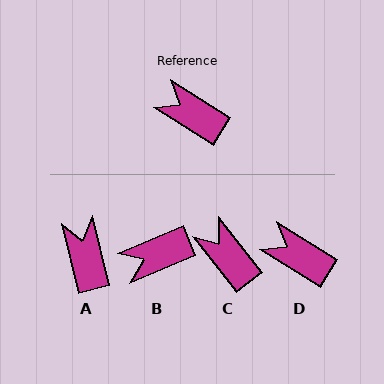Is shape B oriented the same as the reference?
No, it is off by about 55 degrees.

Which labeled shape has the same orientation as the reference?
D.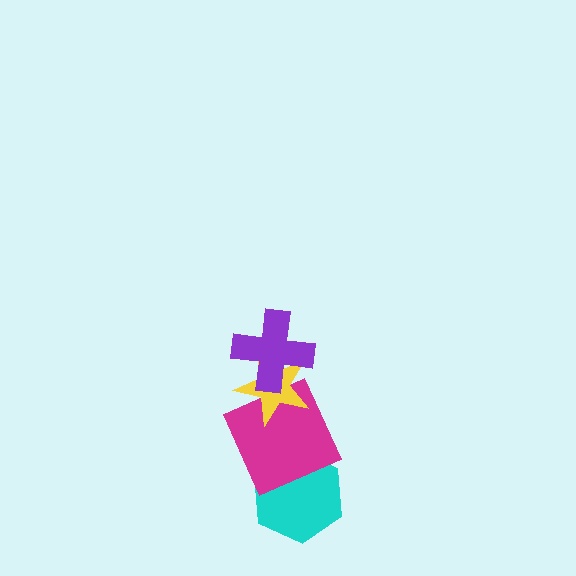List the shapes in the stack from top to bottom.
From top to bottom: the purple cross, the yellow star, the magenta square, the cyan hexagon.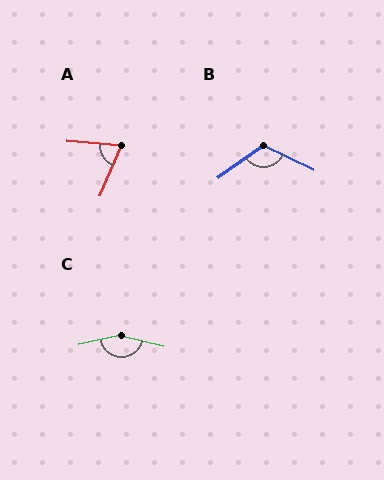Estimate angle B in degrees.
Approximately 118 degrees.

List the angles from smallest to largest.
A (71°), B (118°), C (153°).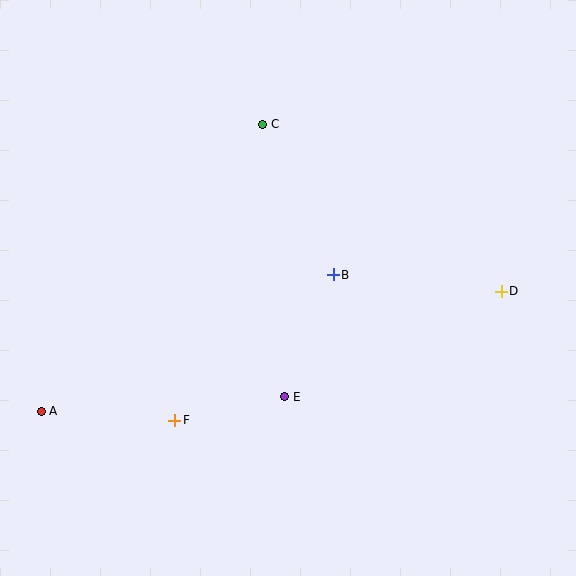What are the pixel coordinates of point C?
Point C is at (263, 124).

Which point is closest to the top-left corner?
Point C is closest to the top-left corner.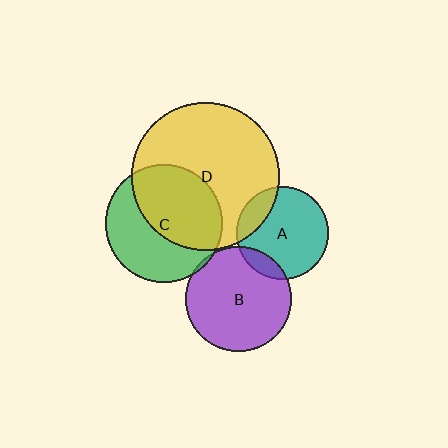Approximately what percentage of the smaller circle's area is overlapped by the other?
Approximately 10%.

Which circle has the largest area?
Circle D (yellow).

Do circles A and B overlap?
Yes.